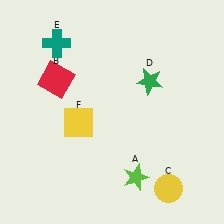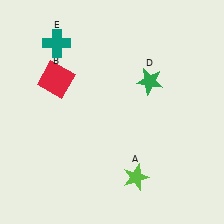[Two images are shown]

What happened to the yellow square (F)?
The yellow square (F) was removed in Image 2. It was in the bottom-left area of Image 1.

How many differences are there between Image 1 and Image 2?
There are 2 differences between the two images.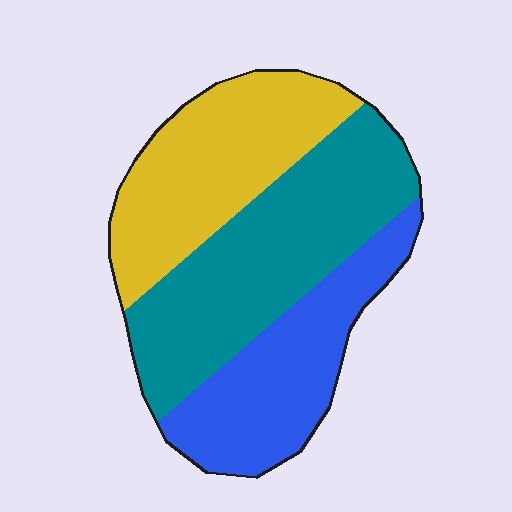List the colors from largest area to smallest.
From largest to smallest: teal, yellow, blue.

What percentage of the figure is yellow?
Yellow covers roughly 30% of the figure.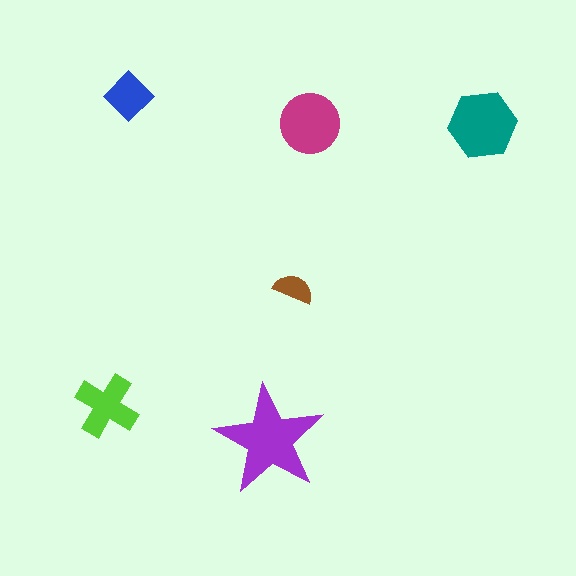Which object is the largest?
The purple star.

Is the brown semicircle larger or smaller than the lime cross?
Smaller.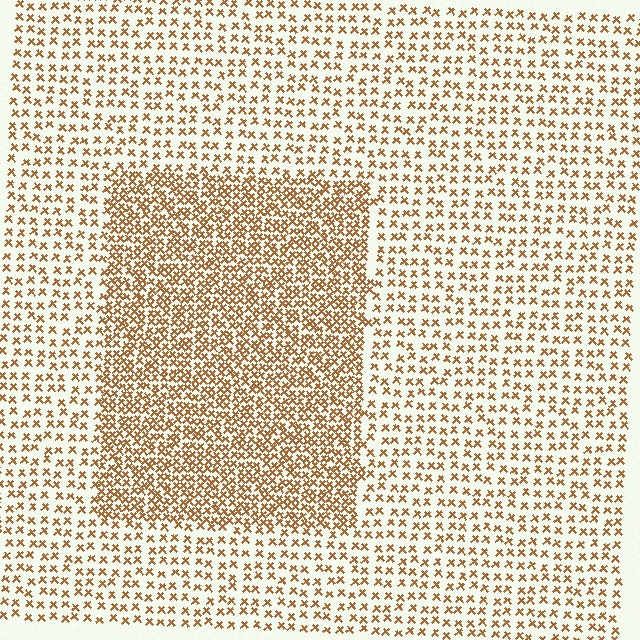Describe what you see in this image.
The image contains small brown elements arranged at two different densities. A rectangle-shaped region is visible where the elements are more densely packed than the surrounding area.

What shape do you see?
I see a rectangle.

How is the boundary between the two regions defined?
The boundary is defined by a change in element density (approximately 2.2x ratio). All elements are the same color, size, and shape.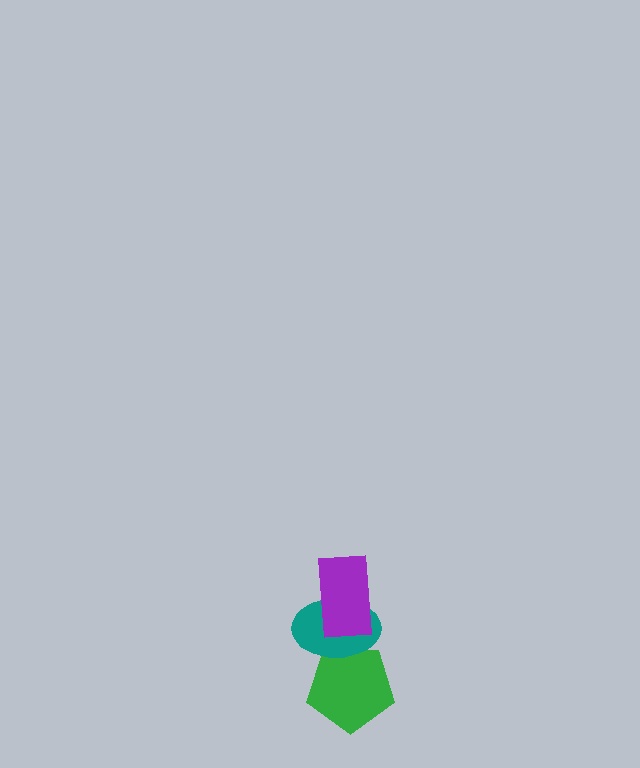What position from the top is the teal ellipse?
The teal ellipse is 2nd from the top.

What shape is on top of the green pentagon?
The teal ellipse is on top of the green pentagon.